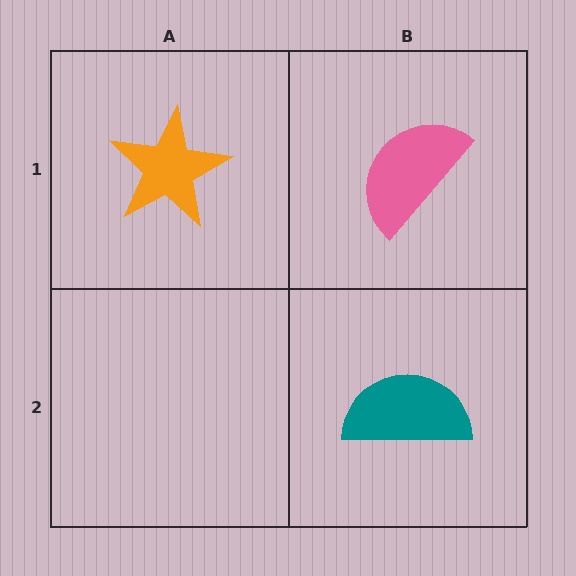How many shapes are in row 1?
2 shapes.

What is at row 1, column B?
A pink semicircle.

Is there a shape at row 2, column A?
No, that cell is empty.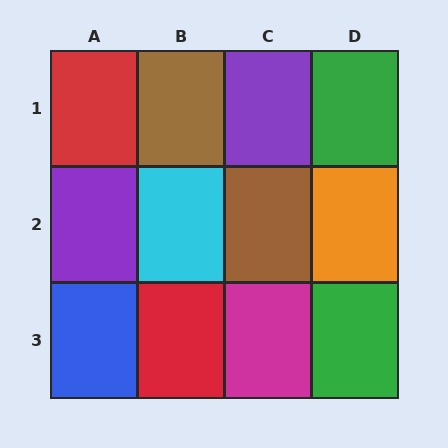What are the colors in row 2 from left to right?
Purple, cyan, brown, orange.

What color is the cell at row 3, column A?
Blue.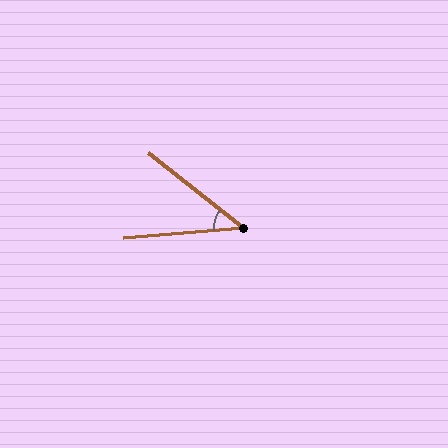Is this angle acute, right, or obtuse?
It is acute.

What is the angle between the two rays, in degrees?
Approximately 43 degrees.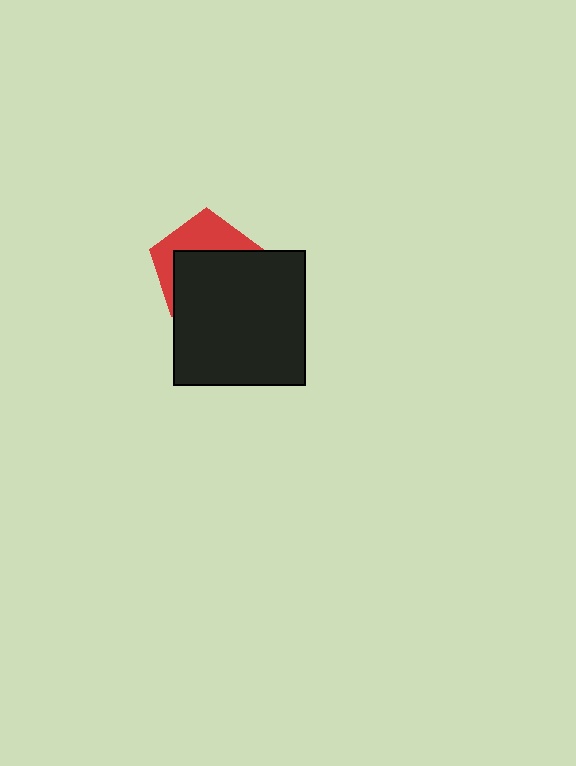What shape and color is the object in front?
The object in front is a black rectangle.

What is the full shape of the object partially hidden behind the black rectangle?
The partially hidden object is a red pentagon.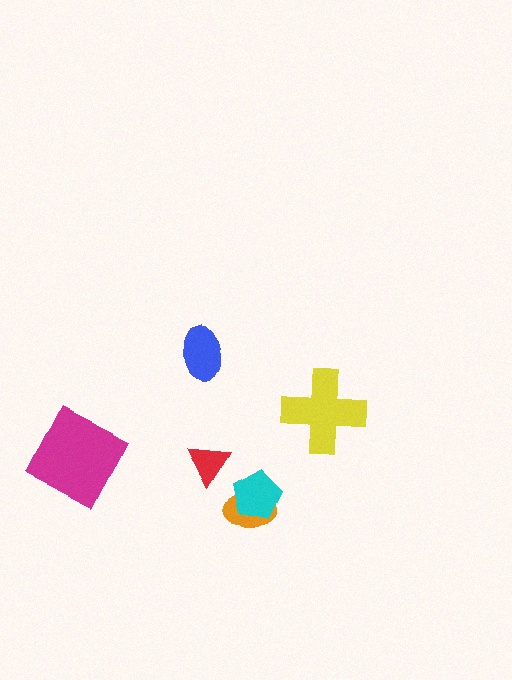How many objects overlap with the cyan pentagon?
1 object overlaps with the cyan pentagon.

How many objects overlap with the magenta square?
0 objects overlap with the magenta square.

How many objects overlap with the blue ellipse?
0 objects overlap with the blue ellipse.